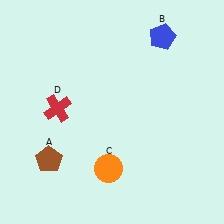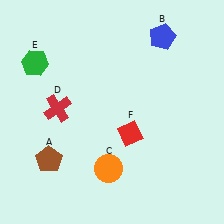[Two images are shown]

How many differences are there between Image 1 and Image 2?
There are 2 differences between the two images.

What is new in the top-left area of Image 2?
A green hexagon (E) was added in the top-left area of Image 2.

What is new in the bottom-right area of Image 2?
A red diamond (F) was added in the bottom-right area of Image 2.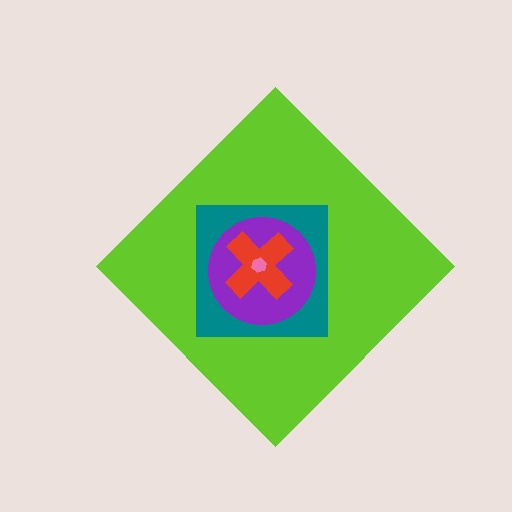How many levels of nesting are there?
5.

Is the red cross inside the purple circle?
Yes.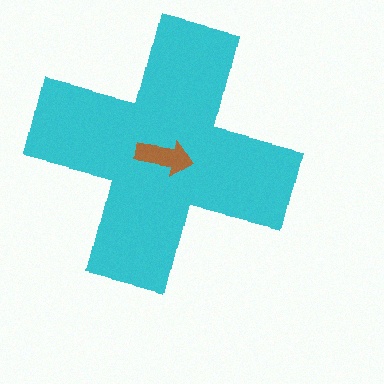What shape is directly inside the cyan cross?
The brown arrow.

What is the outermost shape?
The cyan cross.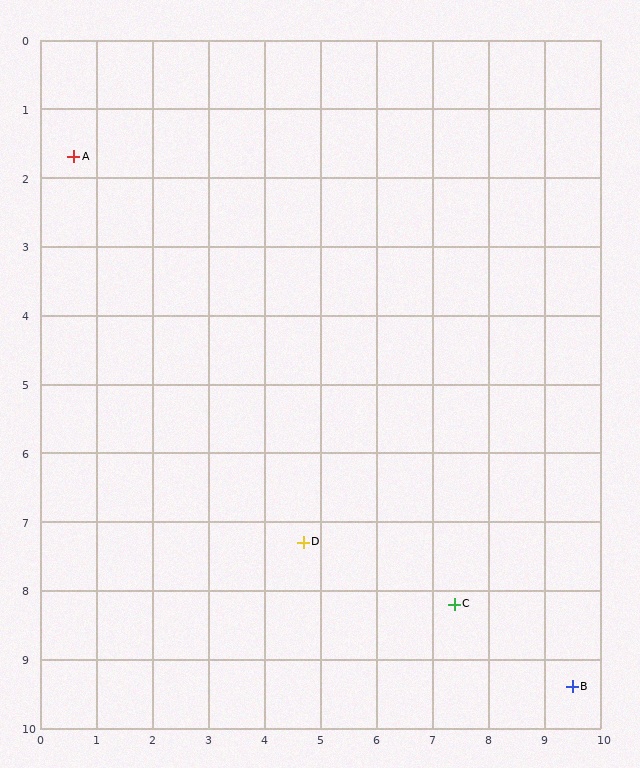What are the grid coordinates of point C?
Point C is at approximately (7.4, 8.2).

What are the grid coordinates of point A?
Point A is at approximately (0.6, 1.7).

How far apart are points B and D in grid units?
Points B and D are about 5.2 grid units apart.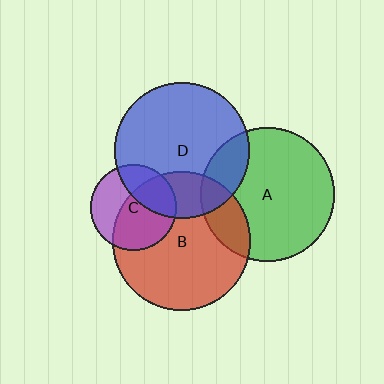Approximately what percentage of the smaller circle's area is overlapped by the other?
Approximately 25%.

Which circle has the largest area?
Circle B (red).